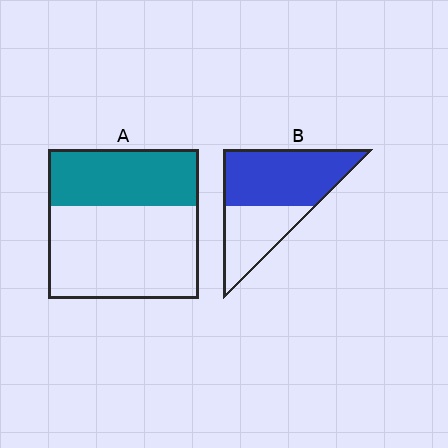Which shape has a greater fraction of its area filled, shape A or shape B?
Shape B.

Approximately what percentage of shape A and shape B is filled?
A is approximately 40% and B is approximately 60%.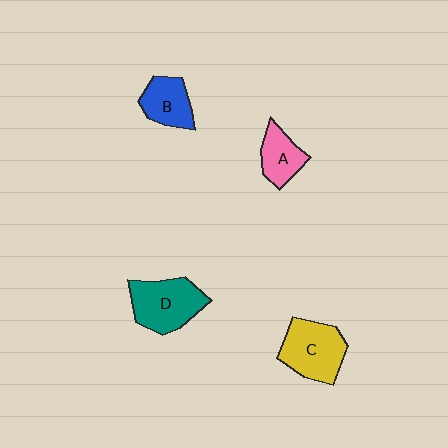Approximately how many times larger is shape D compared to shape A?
Approximately 1.7 times.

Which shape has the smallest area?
Shape A (pink).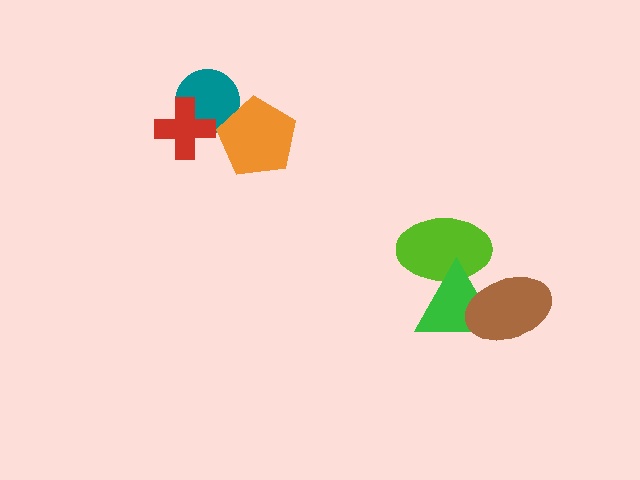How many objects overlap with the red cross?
1 object overlaps with the red cross.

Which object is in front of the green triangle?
The brown ellipse is in front of the green triangle.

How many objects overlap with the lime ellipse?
1 object overlaps with the lime ellipse.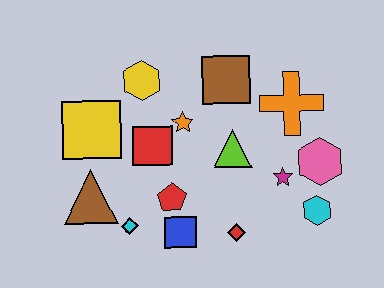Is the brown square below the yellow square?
No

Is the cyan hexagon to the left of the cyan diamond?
No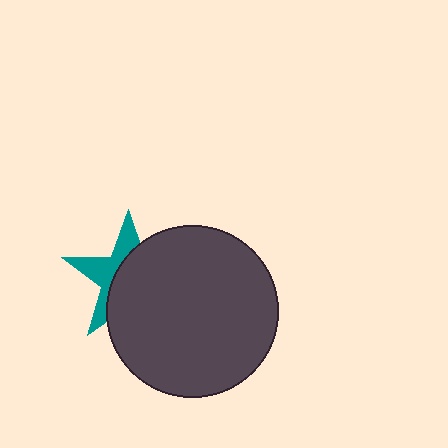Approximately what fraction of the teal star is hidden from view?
Roughly 62% of the teal star is hidden behind the dark gray circle.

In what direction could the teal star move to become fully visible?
The teal star could move left. That would shift it out from behind the dark gray circle entirely.